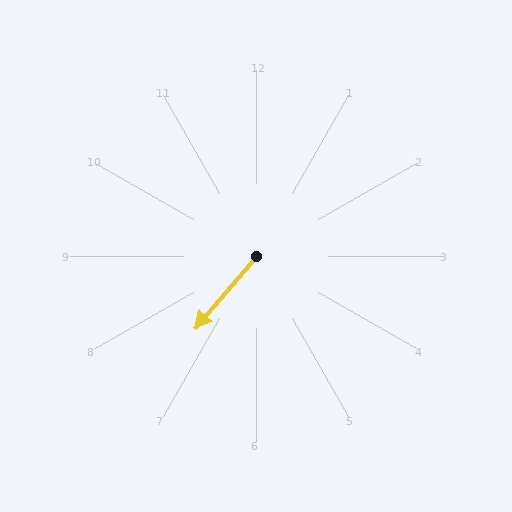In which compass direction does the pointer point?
Southwest.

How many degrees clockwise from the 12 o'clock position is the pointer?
Approximately 221 degrees.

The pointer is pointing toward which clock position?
Roughly 7 o'clock.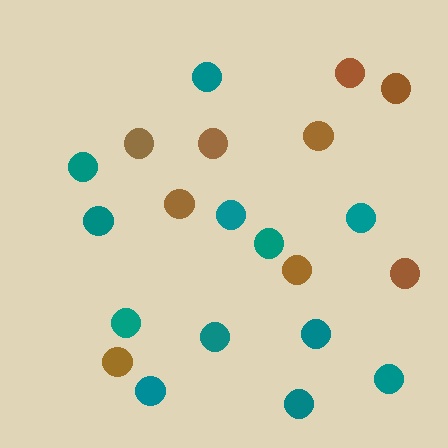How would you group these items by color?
There are 2 groups: one group of brown circles (9) and one group of teal circles (12).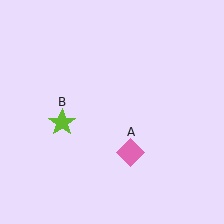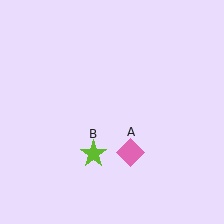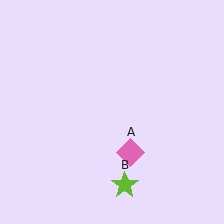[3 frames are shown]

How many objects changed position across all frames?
1 object changed position: lime star (object B).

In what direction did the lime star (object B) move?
The lime star (object B) moved down and to the right.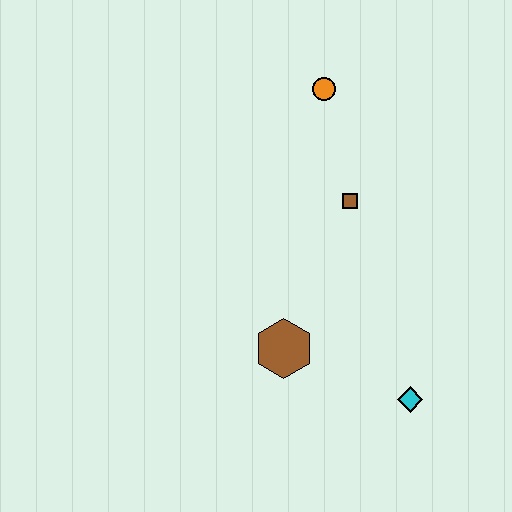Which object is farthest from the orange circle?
The cyan diamond is farthest from the orange circle.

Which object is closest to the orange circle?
The brown square is closest to the orange circle.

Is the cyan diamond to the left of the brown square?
No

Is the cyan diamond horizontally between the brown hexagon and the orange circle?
No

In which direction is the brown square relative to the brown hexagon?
The brown square is above the brown hexagon.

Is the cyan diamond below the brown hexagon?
Yes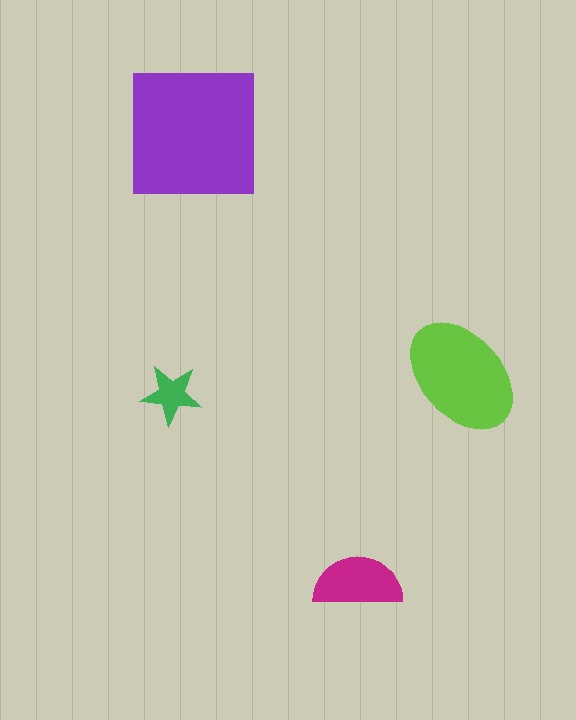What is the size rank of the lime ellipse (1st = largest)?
2nd.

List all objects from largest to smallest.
The purple square, the lime ellipse, the magenta semicircle, the green star.